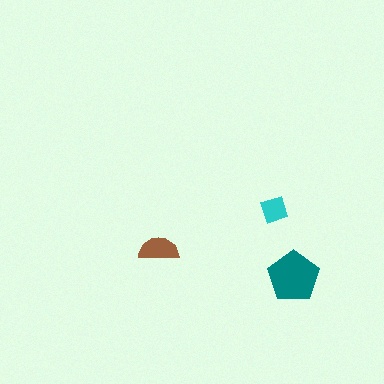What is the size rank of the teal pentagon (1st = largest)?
1st.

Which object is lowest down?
The teal pentagon is bottommost.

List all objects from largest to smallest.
The teal pentagon, the brown semicircle, the cyan diamond.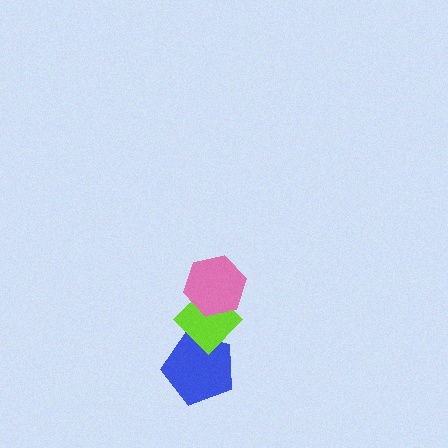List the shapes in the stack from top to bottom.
From top to bottom: the pink hexagon, the lime diamond, the blue pentagon.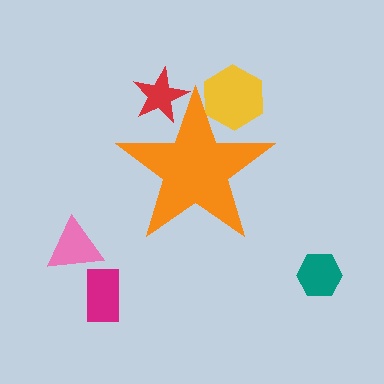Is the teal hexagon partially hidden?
No, the teal hexagon is fully visible.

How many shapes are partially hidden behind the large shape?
2 shapes are partially hidden.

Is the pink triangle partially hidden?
No, the pink triangle is fully visible.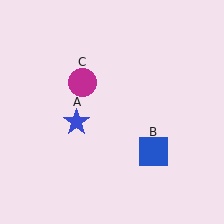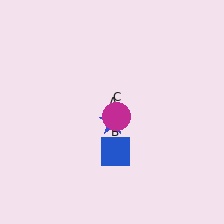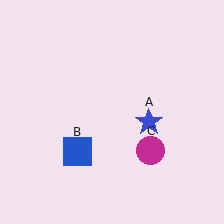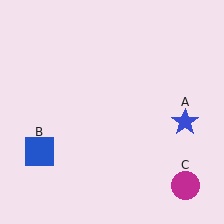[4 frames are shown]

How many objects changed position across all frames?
3 objects changed position: blue star (object A), blue square (object B), magenta circle (object C).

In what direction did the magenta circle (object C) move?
The magenta circle (object C) moved down and to the right.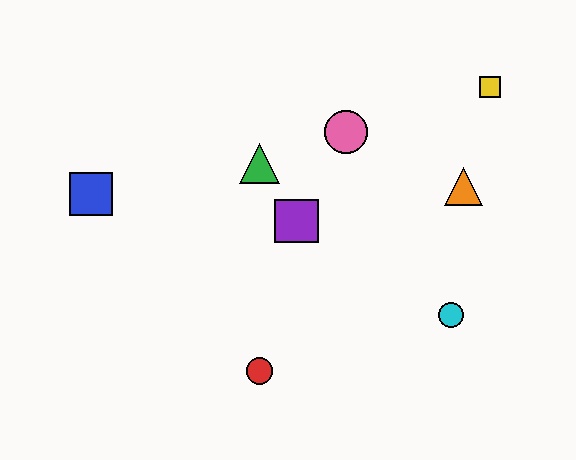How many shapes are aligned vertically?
2 shapes (the red circle, the green triangle) are aligned vertically.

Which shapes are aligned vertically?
The red circle, the green triangle are aligned vertically.